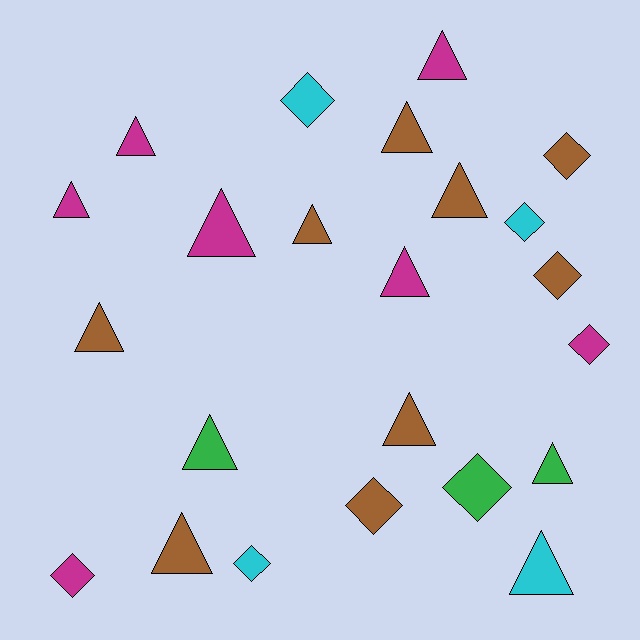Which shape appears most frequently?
Triangle, with 14 objects.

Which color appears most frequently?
Brown, with 9 objects.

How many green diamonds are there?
There is 1 green diamond.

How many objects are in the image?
There are 23 objects.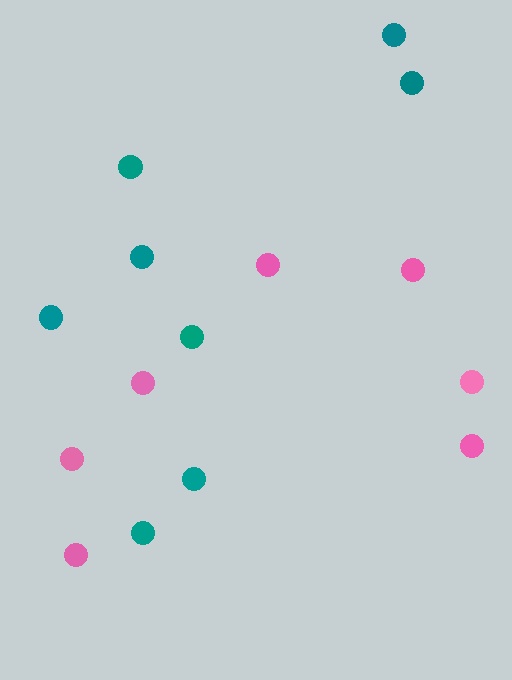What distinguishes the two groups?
There are 2 groups: one group of teal circles (8) and one group of pink circles (7).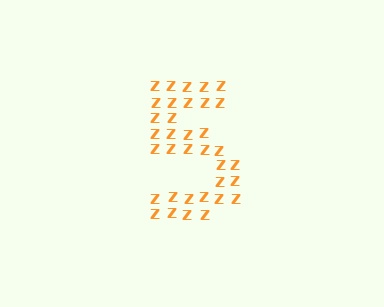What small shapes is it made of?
It is made of small letter Z's.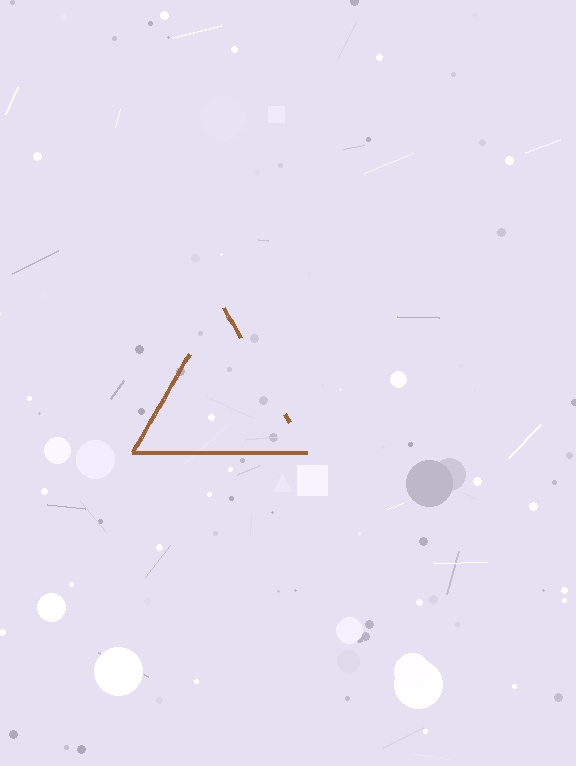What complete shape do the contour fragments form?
The contour fragments form a triangle.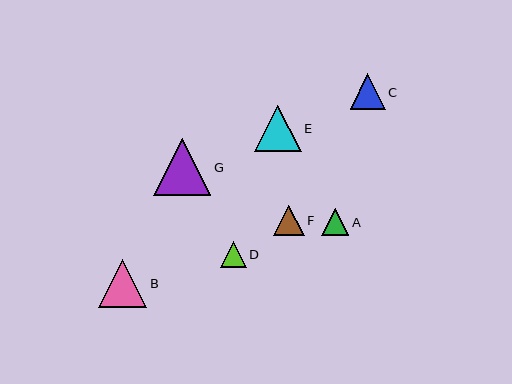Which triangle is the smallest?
Triangle D is the smallest with a size of approximately 26 pixels.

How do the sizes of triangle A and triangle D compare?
Triangle A and triangle D are approximately the same size.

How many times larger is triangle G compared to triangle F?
Triangle G is approximately 1.9 times the size of triangle F.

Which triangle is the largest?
Triangle G is the largest with a size of approximately 58 pixels.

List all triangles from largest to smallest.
From largest to smallest: G, B, E, C, F, A, D.